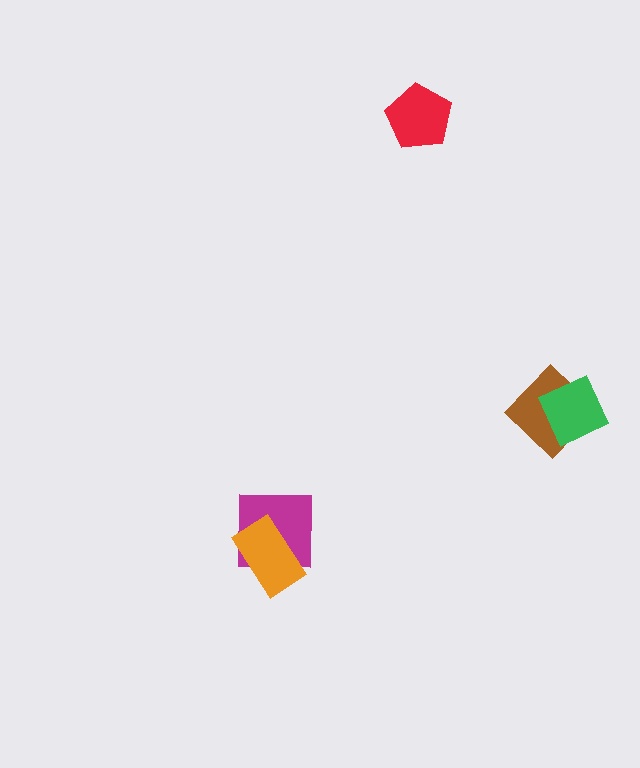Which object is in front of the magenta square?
The orange rectangle is in front of the magenta square.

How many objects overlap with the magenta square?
1 object overlaps with the magenta square.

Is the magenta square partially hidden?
Yes, it is partially covered by another shape.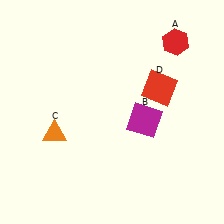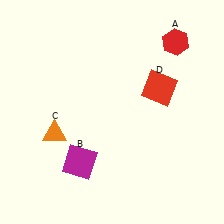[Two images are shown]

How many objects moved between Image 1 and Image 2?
1 object moved between the two images.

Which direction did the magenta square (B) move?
The magenta square (B) moved left.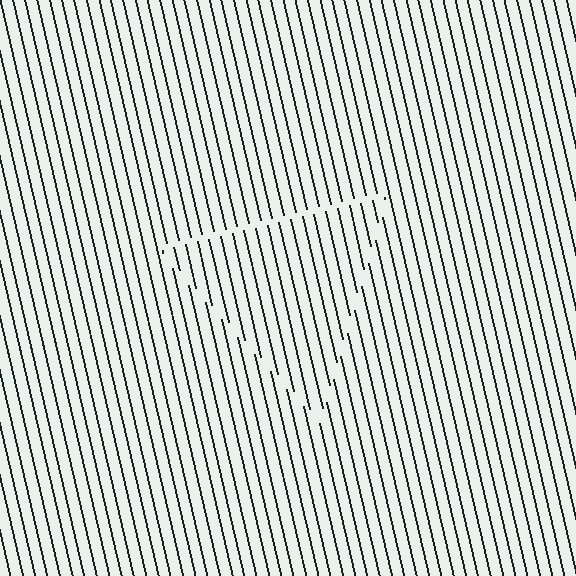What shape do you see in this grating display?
An illusory triangle. The interior of the shape contains the same grating, shifted by half a period — the contour is defined by the phase discontinuity where line-ends from the inner and outer gratings abut.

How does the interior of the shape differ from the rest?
The interior of the shape contains the same grating, shifted by half a period — the contour is defined by the phase discontinuity where line-ends from the inner and outer gratings abut.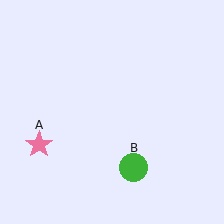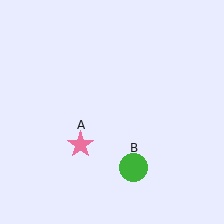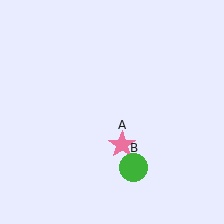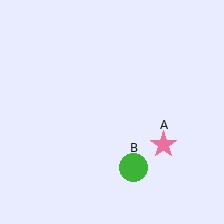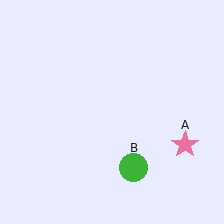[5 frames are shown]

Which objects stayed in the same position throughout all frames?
Green circle (object B) remained stationary.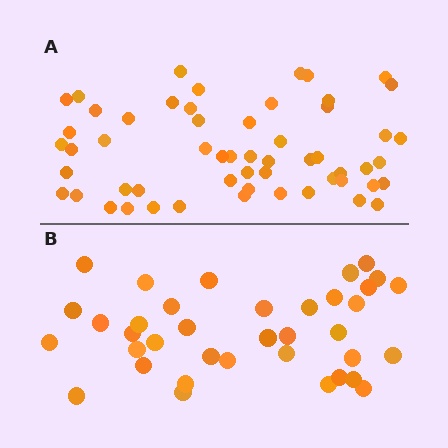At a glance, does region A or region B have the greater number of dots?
Region A (the top region) has more dots.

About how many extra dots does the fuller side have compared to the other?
Region A has approximately 20 more dots than region B.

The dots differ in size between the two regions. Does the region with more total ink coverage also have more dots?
No. Region B has more total ink coverage because its dots are larger, but region A actually contains more individual dots. Total area can be misleading — the number of items is what matters here.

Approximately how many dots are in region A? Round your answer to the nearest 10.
About 60 dots. (The exact count is 56, which rounds to 60.)